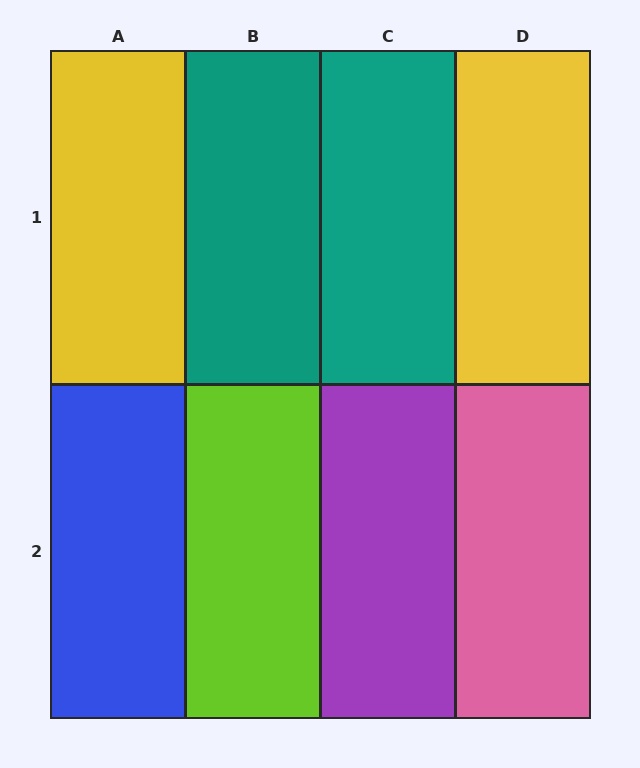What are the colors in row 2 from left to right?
Blue, lime, purple, pink.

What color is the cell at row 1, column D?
Yellow.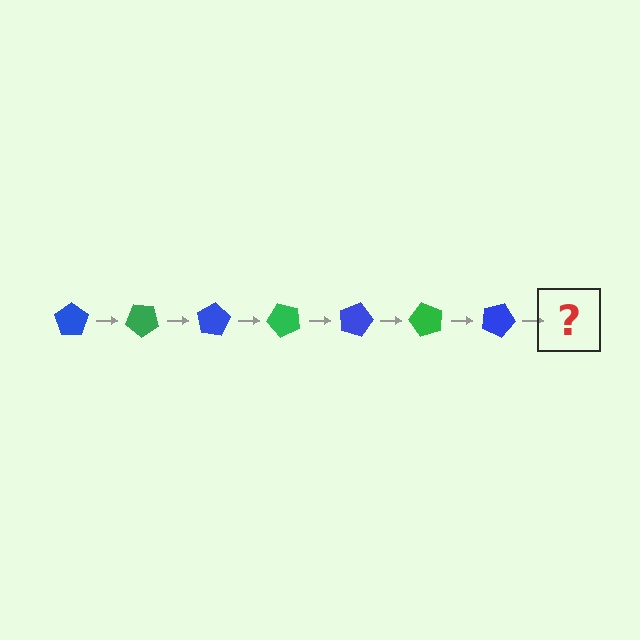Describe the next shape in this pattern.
It should be a green pentagon, rotated 280 degrees from the start.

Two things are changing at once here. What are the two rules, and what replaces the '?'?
The two rules are that it rotates 40 degrees each step and the color cycles through blue and green. The '?' should be a green pentagon, rotated 280 degrees from the start.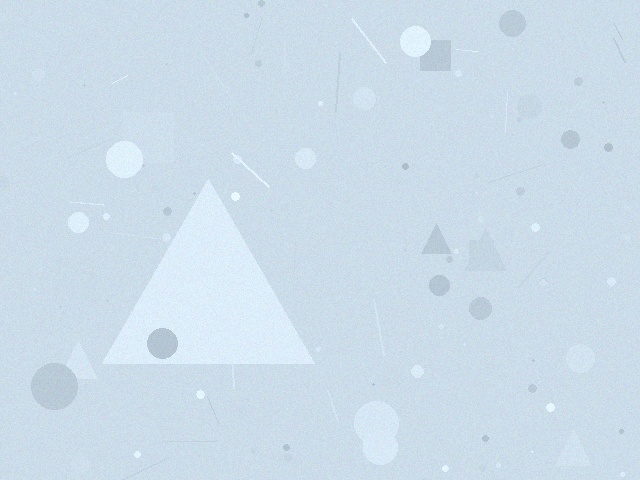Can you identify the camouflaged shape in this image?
The camouflaged shape is a triangle.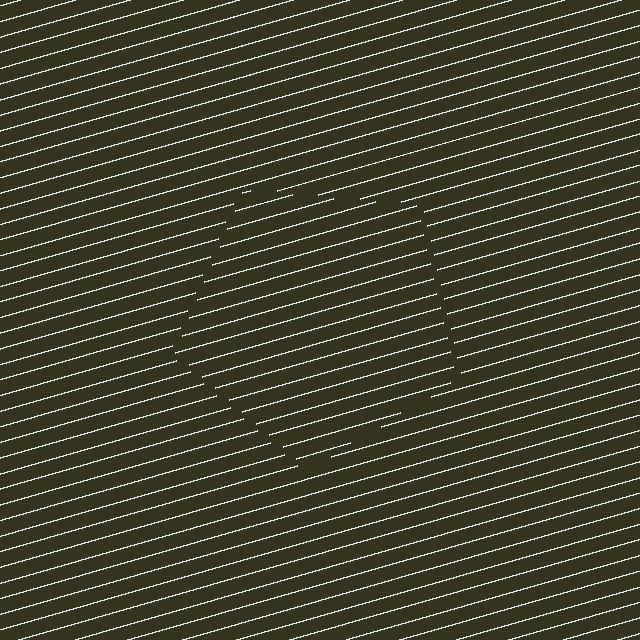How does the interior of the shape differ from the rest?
The interior of the shape contains the same grating, shifted by half a period — the contour is defined by the phase discontinuity where line-ends from the inner and outer gratings abut.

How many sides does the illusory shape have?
5 sides — the line-ends trace a pentagon.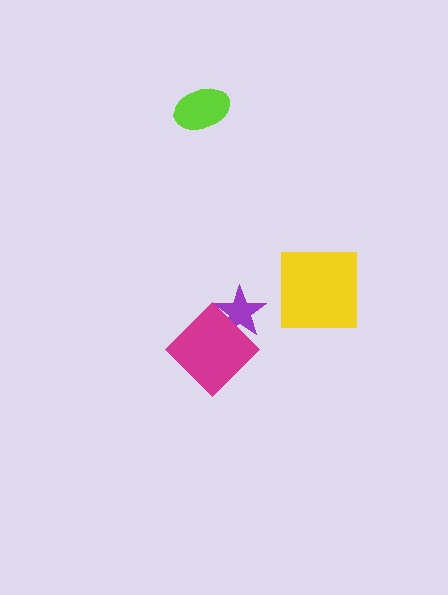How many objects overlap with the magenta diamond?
1 object overlaps with the magenta diamond.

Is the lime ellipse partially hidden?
No, no other shape covers it.